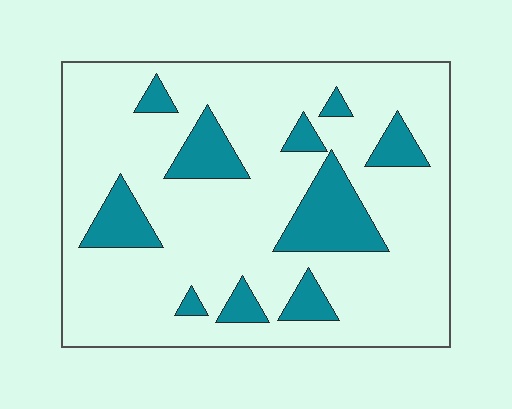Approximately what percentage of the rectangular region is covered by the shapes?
Approximately 20%.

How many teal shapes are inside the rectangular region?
10.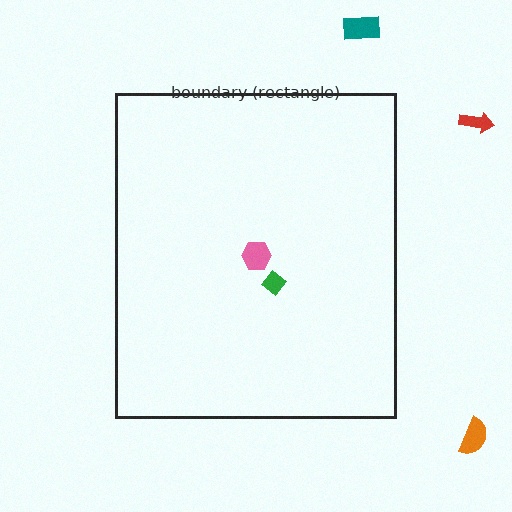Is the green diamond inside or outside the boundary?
Inside.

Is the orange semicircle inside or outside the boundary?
Outside.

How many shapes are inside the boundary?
2 inside, 3 outside.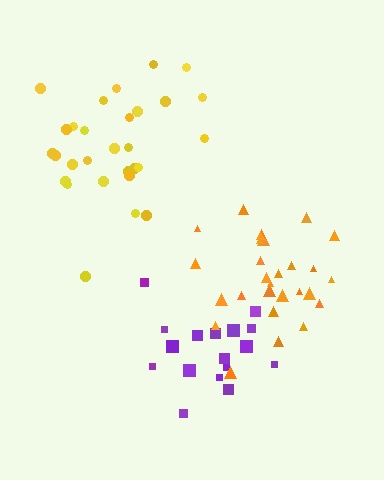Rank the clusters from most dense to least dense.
purple, orange, yellow.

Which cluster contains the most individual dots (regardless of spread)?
Yellow (29).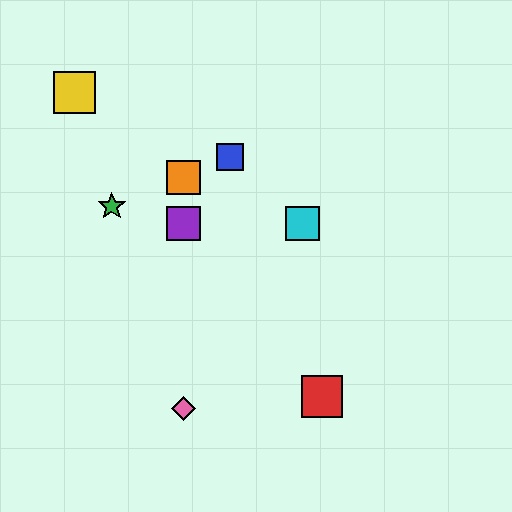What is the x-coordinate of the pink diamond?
The pink diamond is at x≈184.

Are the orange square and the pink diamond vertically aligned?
Yes, both are at x≈184.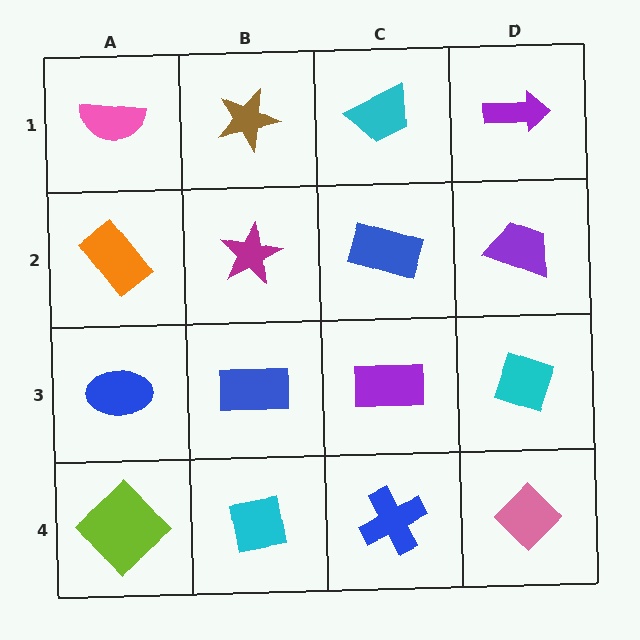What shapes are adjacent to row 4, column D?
A cyan diamond (row 3, column D), a blue cross (row 4, column C).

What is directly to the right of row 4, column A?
A cyan square.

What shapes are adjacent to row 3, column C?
A blue rectangle (row 2, column C), a blue cross (row 4, column C), a blue rectangle (row 3, column B), a cyan diamond (row 3, column D).